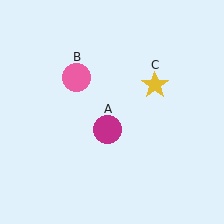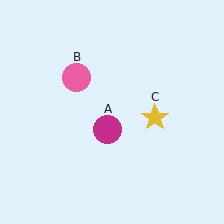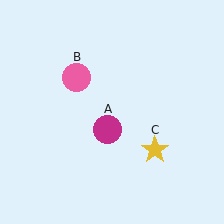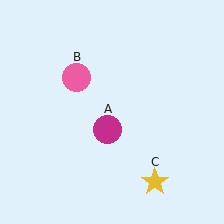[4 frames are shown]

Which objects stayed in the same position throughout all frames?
Magenta circle (object A) and pink circle (object B) remained stationary.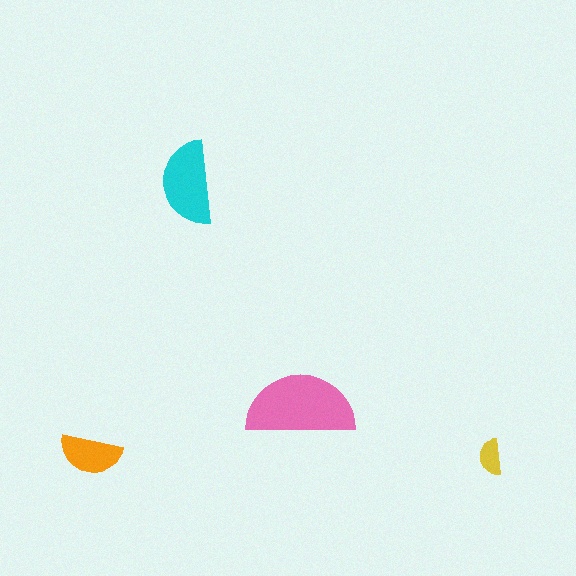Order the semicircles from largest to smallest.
the pink one, the cyan one, the orange one, the yellow one.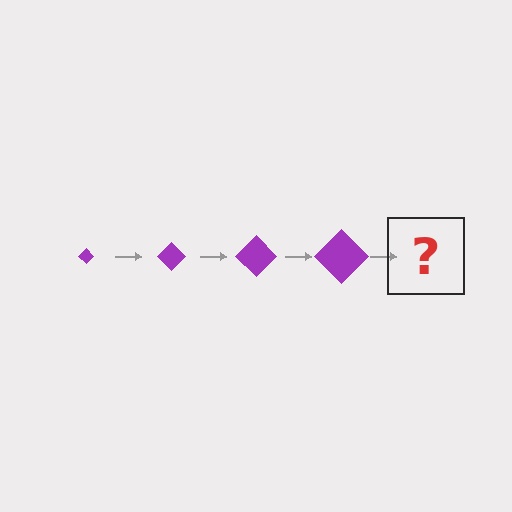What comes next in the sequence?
The next element should be a purple diamond, larger than the previous one.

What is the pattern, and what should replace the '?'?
The pattern is that the diamond gets progressively larger each step. The '?' should be a purple diamond, larger than the previous one.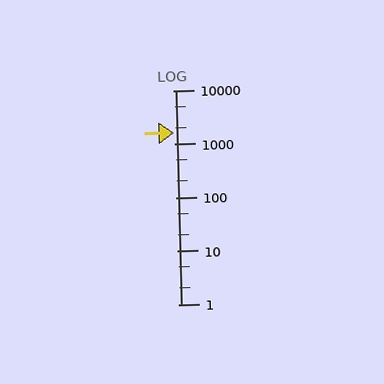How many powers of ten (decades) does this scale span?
The scale spans 4 decades, from 1 to 10000.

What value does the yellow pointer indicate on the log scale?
The pointer indicates approximately 1600.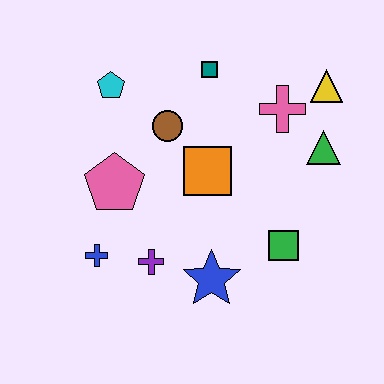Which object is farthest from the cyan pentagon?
The green square is farthest from the cyan pentagon.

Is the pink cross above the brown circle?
Yes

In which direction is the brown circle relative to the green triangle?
The brown circle is to the left of the green triangle.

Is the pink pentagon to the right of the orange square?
No